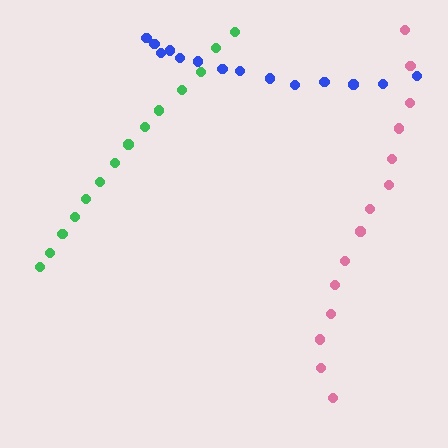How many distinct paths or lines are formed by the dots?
There are 3 distinct paths.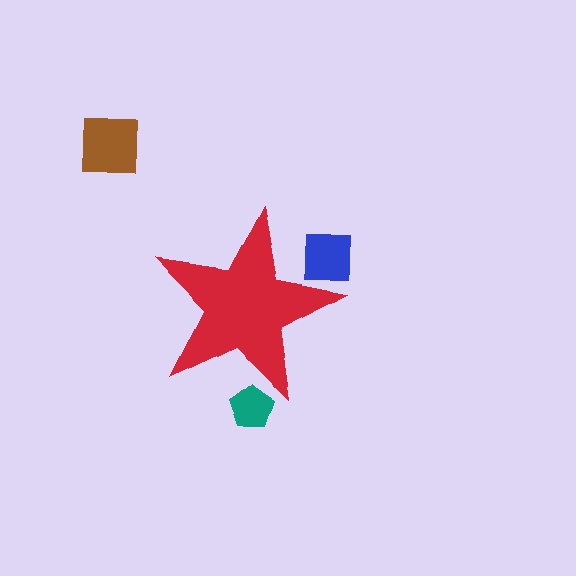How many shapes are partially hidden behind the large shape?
2 shapes are partially hidden.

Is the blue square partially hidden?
Yes, the blue square is partially hidden behind the red star.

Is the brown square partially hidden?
No, the brown square is fully visible.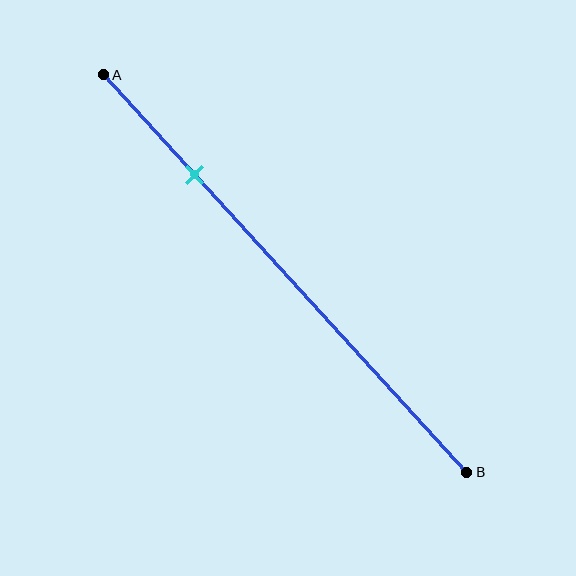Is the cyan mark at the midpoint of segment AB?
No, the mark is at about 25% from A, not at the 50% midpoint.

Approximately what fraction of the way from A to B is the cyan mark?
The cyan mark is approximately 25% of the way from A to B.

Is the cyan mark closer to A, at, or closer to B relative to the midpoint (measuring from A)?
The cyan mark is closer to point A than the midpoint of segment AB.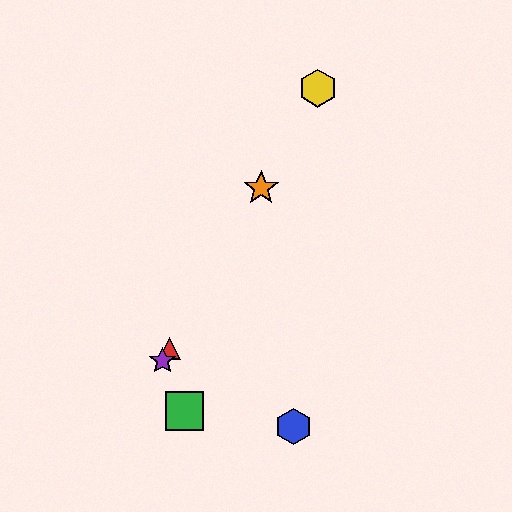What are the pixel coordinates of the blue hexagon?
The blue hexagon is at (293, 426).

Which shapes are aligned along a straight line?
The red triangle, the yellow hexagon, the purple star, the orange star are aligned along a straight line.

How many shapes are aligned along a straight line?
4 shapes (the red triangle, the yellow hexagon, the purple star, the orange star) are aligned along a straight line.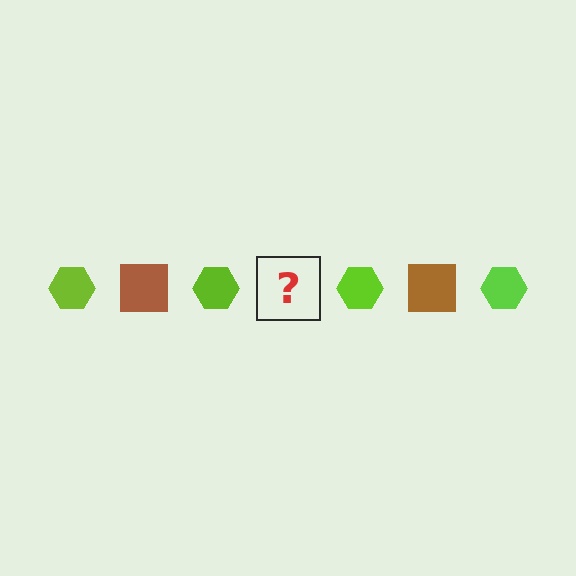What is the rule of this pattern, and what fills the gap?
The rule is that the pattern alternates between lime hexagon and brown square. The gap should be filled with a brown square.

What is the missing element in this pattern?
The missing element is a brown square.